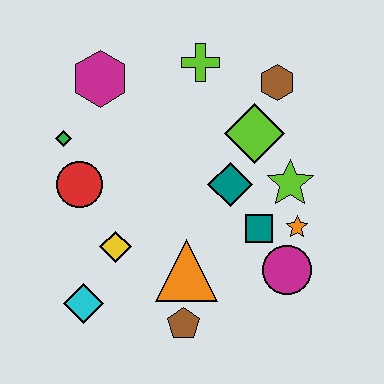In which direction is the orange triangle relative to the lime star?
The orange triangle is to the left of the lime star.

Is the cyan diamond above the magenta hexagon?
No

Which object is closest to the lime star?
The orange star is closest to the lime star.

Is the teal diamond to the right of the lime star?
No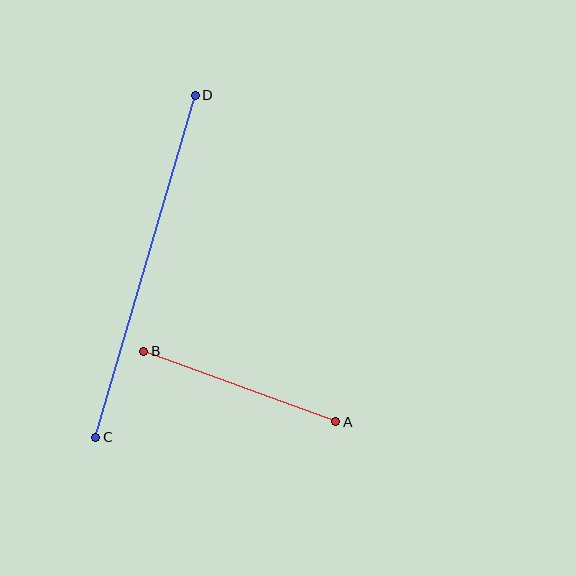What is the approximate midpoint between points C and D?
The midpoint is at approximately (146, 266) pixels.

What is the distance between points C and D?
The distance is approximately 356 pixels.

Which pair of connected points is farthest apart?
Points C and D are farthest apart.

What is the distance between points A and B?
The distance is approximately 205 pixels.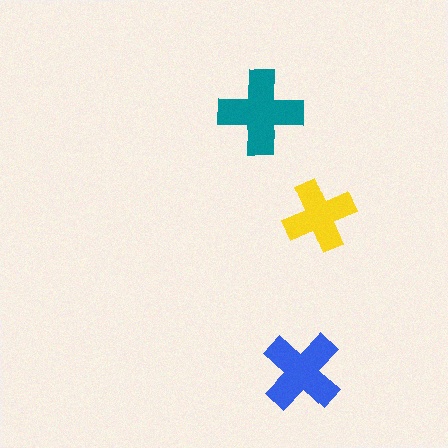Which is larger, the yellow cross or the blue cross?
The blue one.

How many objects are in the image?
There are 3 objects in the image.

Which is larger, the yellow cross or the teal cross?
The teal one.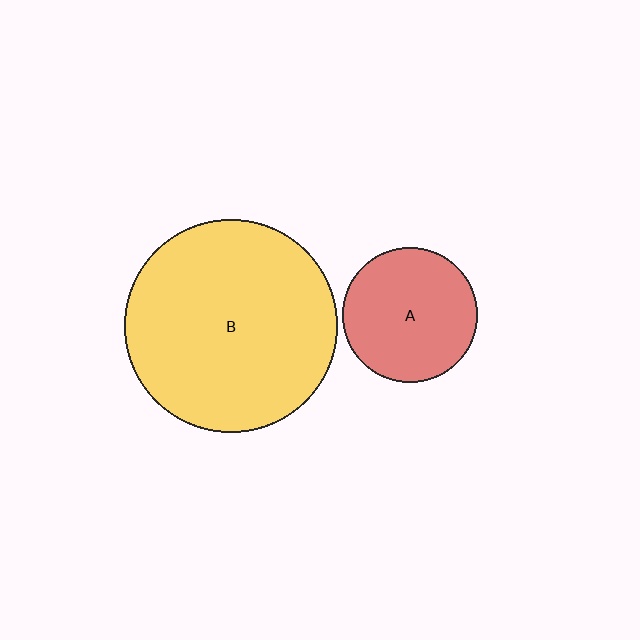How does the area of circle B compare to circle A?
Approximately 2.5 times.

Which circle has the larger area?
Circle B (yellow).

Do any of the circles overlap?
No, none of the circles overlap.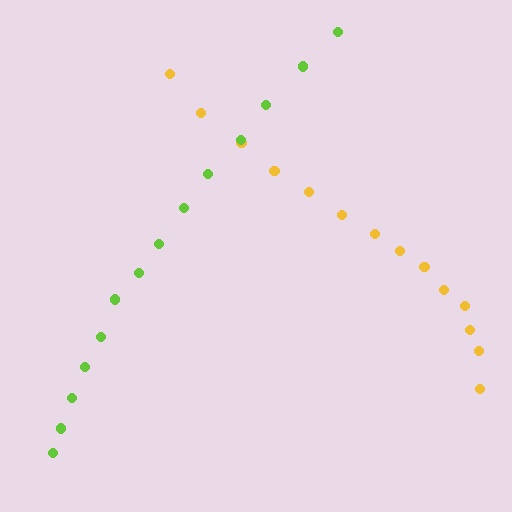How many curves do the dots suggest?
There are 2 distinct paths.